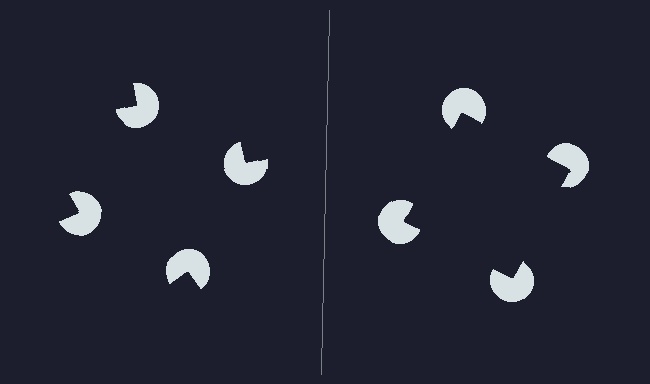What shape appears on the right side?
An illusory square.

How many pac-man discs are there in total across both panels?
8 — 4 on each side.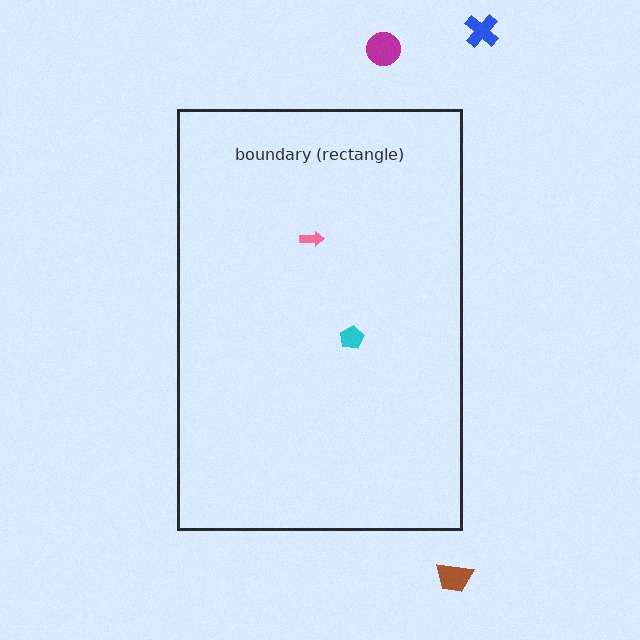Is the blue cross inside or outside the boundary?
Outside.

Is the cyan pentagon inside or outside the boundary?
Inside.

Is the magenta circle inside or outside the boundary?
Outside.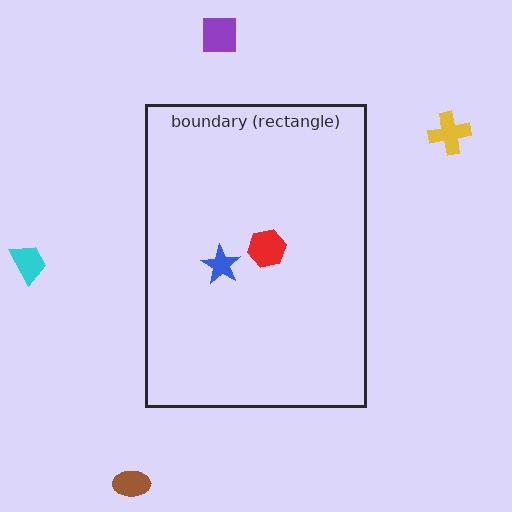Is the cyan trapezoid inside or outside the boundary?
Outside.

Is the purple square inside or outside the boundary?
Outside.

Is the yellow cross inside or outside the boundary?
Outside.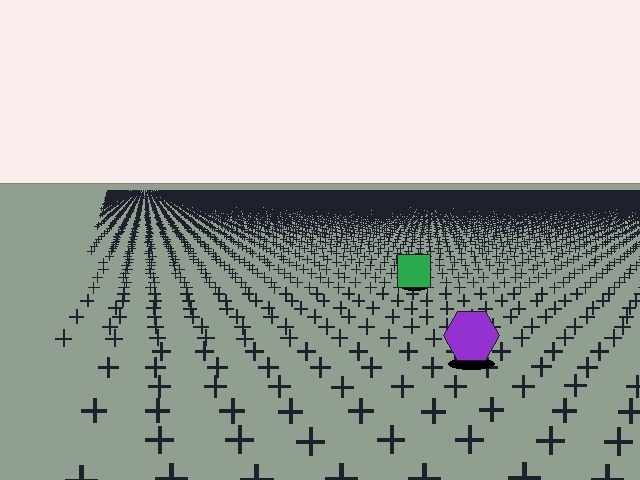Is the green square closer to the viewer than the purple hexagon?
No. The purple hexagon is closer — you can tell from the texture gradient: the ground texture is coarser near it.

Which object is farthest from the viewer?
The green square is farthest from the viewer. It appears smaller and the ground texture around it is denser.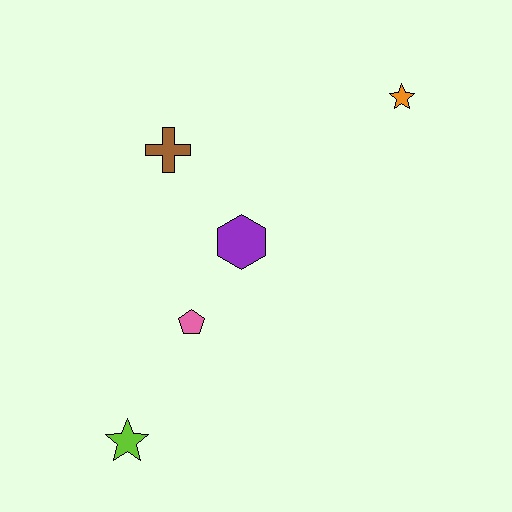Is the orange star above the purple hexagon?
Yes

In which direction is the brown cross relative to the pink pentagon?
The brown cross is above the pink pentagon.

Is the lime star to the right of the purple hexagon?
No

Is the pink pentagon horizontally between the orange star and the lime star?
Yes